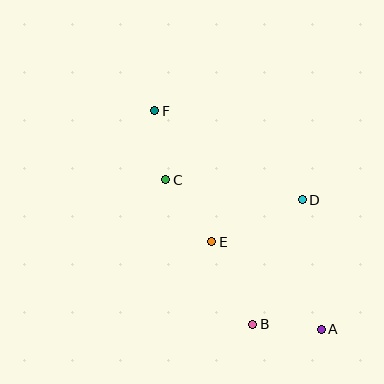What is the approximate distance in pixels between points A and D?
The distance between A and D is approximately 131 pixels.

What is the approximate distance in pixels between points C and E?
The distance between C and E is approximately 77 pixels.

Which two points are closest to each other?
Points A and B are closest to each other.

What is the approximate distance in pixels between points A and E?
The distance between A and E is approximately 140 pixels.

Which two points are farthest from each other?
Points A and F are farthest from each other.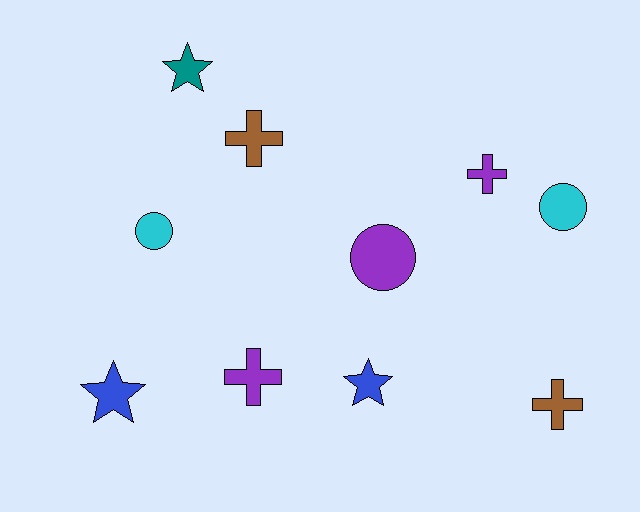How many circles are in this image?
There are 3 circles.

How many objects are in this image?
There are 10 objects.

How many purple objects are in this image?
There are 3 purple objects.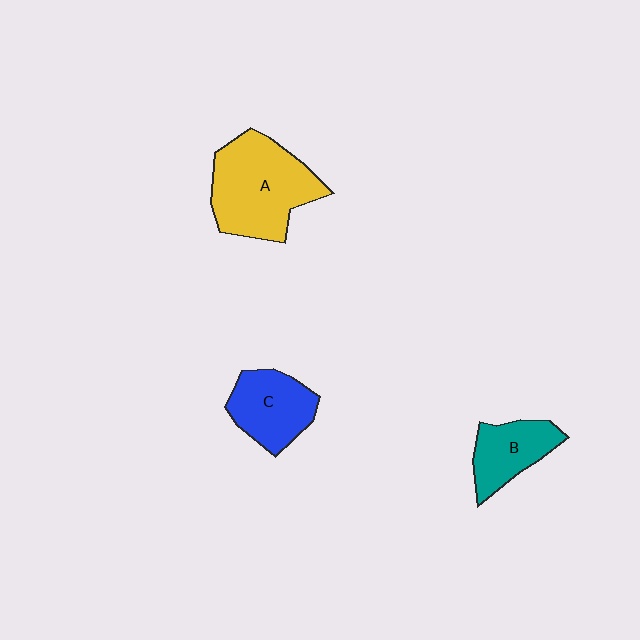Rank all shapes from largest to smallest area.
From largest to smallest: A (yellow), C (blue), B (teal).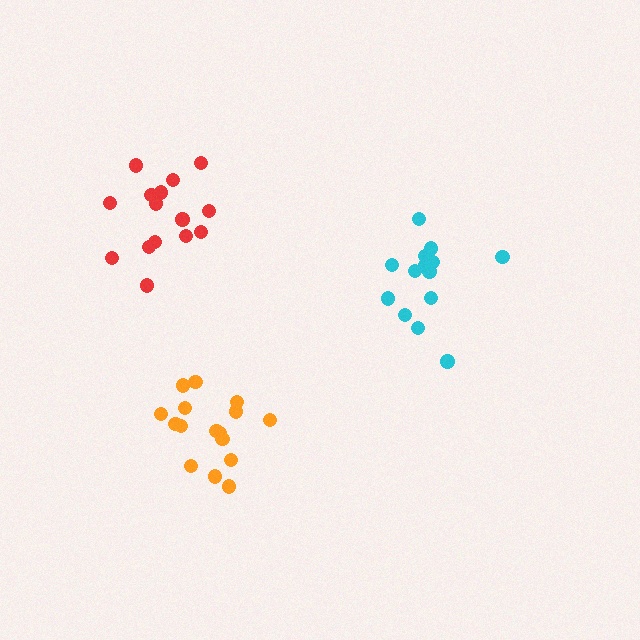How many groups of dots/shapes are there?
There are 3 groups.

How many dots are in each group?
Group 1: 14 dots, Group 2: 15 dots, Group 3: 16 dots (45 total).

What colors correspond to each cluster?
The clusters are colored: cyan, red, orange.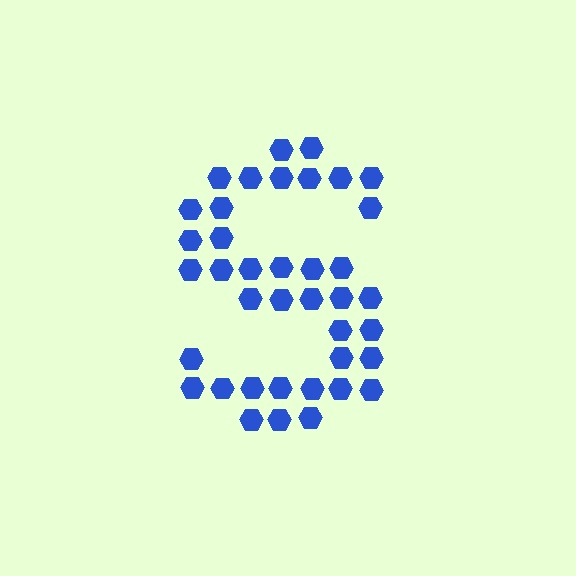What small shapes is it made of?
It is made of small hexagons.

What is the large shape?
The large shape is the letter S.